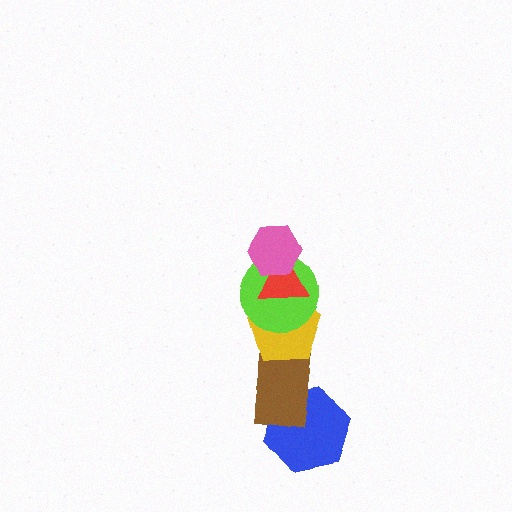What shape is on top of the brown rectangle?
The yellow pentagon is on top of the brown rectangle.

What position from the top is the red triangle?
The red triangle is 2nd from the top.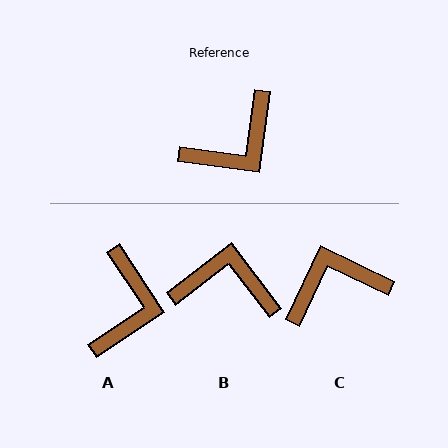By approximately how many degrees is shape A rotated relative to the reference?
Approximately 41 degrees counter-clockwise.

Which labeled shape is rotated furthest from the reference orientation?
C, about 162 degrees away.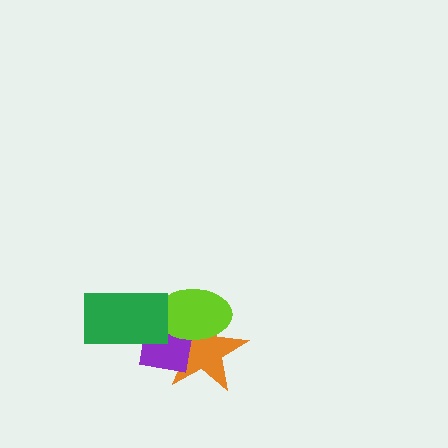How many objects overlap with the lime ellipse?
3 objects overlap with the lime ellipse.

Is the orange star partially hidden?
Yes, it is partially covered by another shape.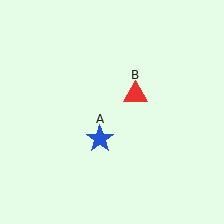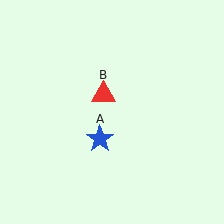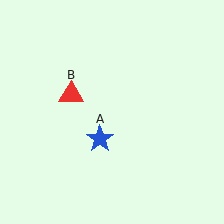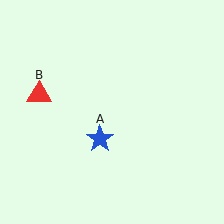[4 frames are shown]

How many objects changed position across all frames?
1 object changed position: red triangle (object B).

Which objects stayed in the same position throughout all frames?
Blue star (object A) remained stationary.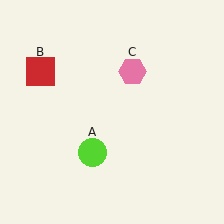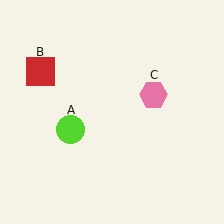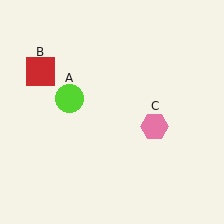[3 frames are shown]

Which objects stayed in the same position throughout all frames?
Red square (object B) remained stationary.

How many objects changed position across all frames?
2 objects changed position: lime circle (object A), pink hexagon (object C).